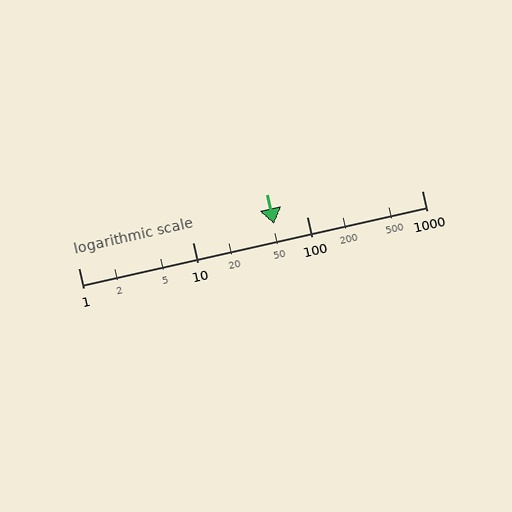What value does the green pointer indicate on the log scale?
The pointer indicates approximately 51.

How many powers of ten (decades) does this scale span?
The scale spans 3 decades, from 1 to 1000.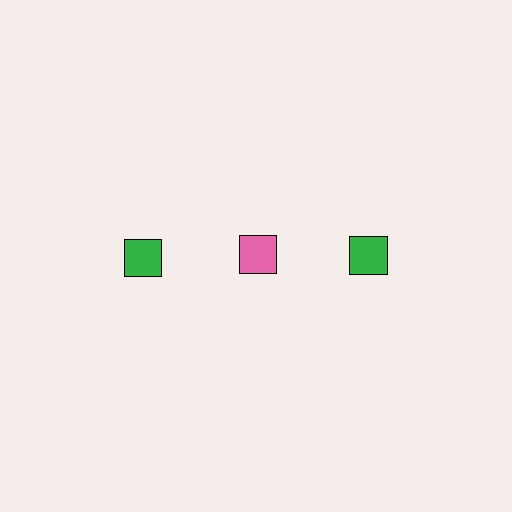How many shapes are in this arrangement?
There are 3 shapes arranged in a grid pattern.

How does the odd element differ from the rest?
It has a different color: pink instead of green.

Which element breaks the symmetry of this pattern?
The pink square in the top row, second from left column breaks the symmetry. All other shapes are green squares.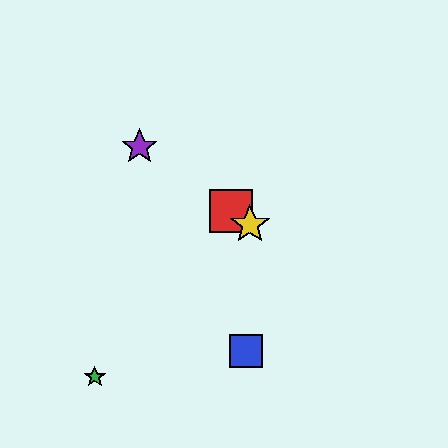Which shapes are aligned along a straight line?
The red square, the yellow star, the purple star are aligned along a straight line.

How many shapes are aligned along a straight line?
3 shapes (the red square, the yellow star, the purple star) are aligned along a straight line.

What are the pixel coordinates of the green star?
The green star is at (95, 377).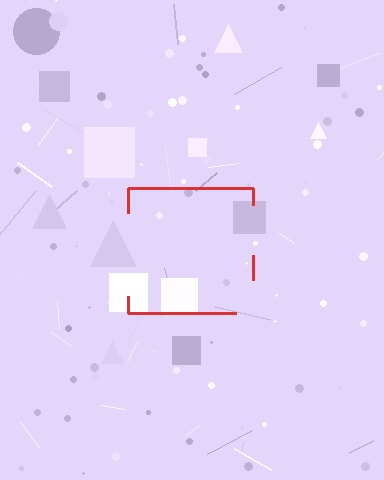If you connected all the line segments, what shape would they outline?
They would outline a square.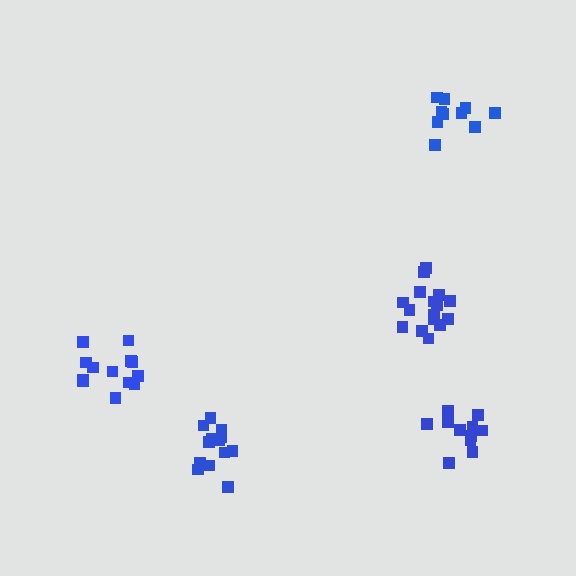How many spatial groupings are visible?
There are 5 spatial groupings.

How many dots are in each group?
Group 1: 13 dots, Group 2: 16 dots, Group 3: 13 dots, Group 4: 11 dots, Group 5: 10 dots (63 total).